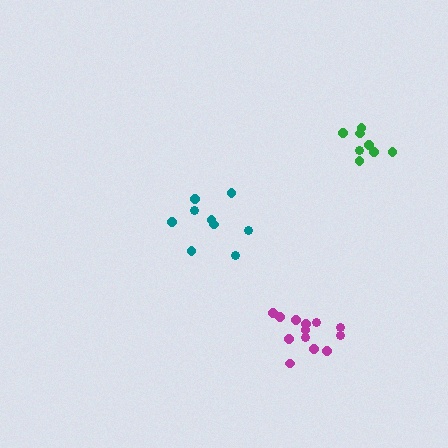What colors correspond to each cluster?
The clusters are colored: teal, green, magenta.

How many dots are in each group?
Group 1: 9 dots, Group 2: 8 dots, Group 3: 13 dots (30 total).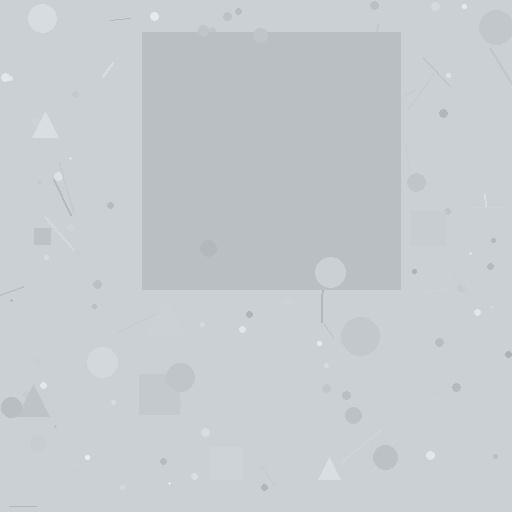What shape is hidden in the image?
A square is hidden in the image.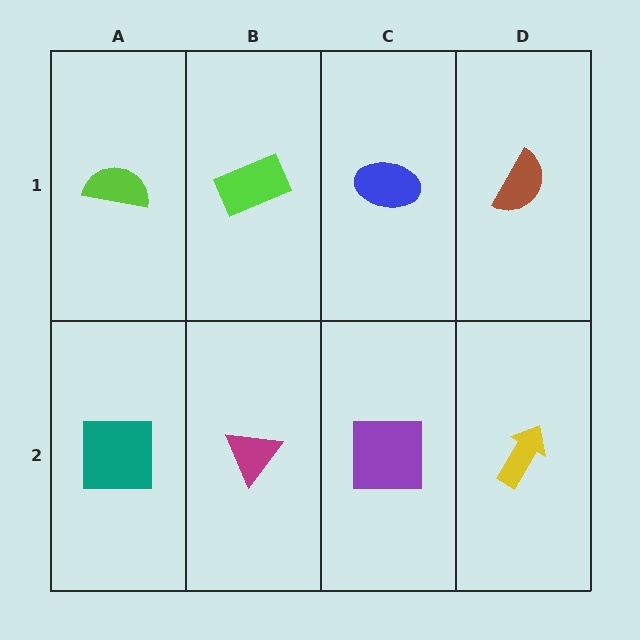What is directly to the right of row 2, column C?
A yellow arrow.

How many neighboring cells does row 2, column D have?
2.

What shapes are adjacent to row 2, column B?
A lime rectangle (row 1, column B), a teal square (row 2, column A), a purple square (row 2, column C).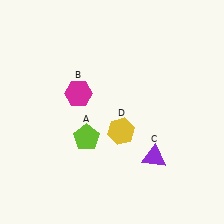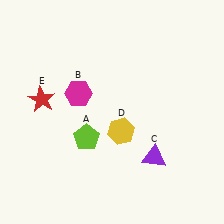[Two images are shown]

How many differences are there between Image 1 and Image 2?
There is 1 difference between the two images.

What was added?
A red star (E) was added in Image 2.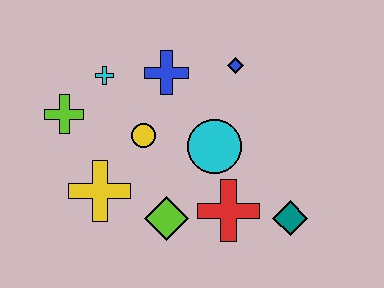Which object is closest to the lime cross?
The cyan cross is closest to the lime cross.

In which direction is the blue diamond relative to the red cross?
The blue diamond is above the red cross.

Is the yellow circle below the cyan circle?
No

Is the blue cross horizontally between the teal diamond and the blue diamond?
No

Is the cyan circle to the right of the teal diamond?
No